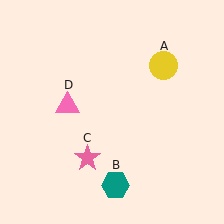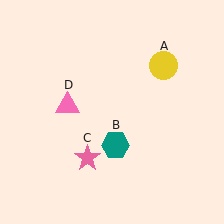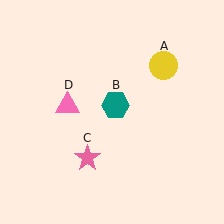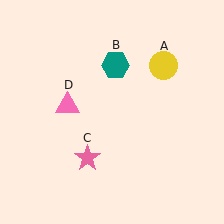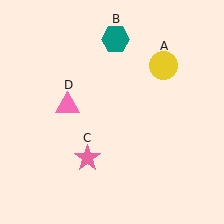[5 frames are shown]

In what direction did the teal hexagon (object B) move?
The teal hexagon (object B) moved up.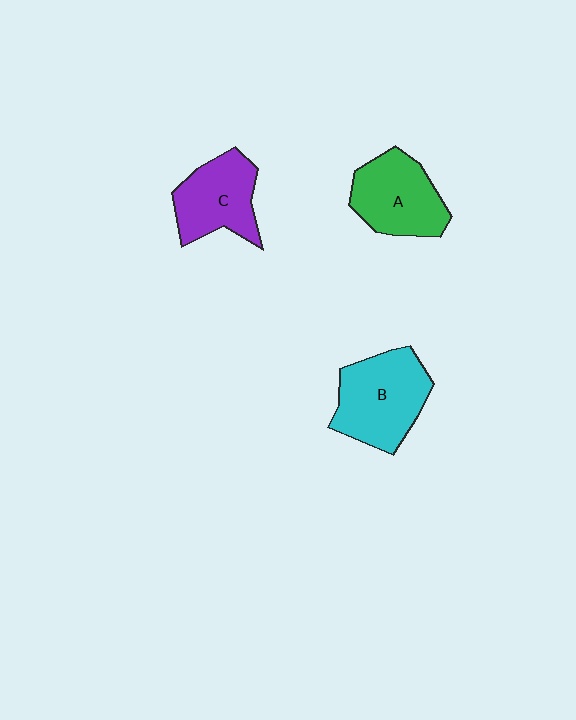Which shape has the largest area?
Shape B (cyan).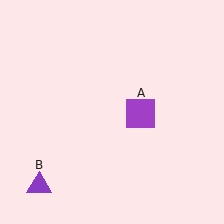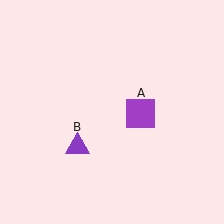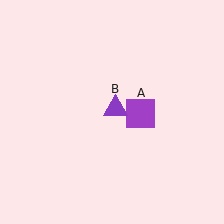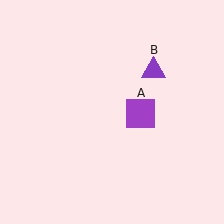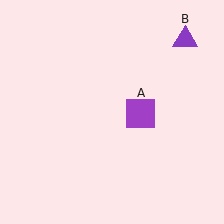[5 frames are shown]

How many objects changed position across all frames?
1 object changed position: purple triangle (object B).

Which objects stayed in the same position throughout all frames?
Purple square (object A) remained stationary.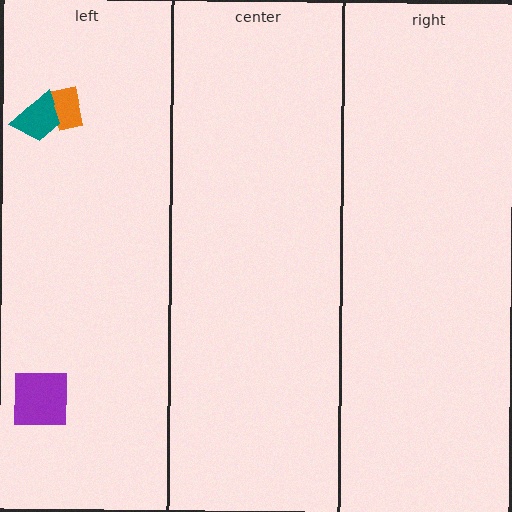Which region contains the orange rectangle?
The left region.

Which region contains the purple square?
The left region.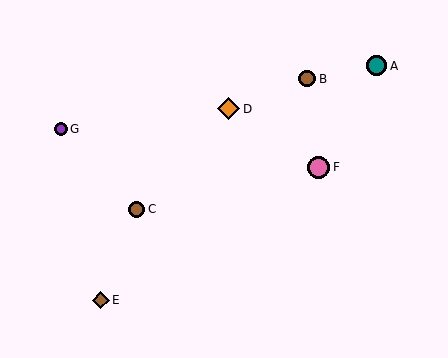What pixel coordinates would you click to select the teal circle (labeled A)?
Click at (376, 66) to select the teal circle A.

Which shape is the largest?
The pink circle (labeled F) is the largest.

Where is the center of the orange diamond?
The center of the orange diamond is at (229, 109).